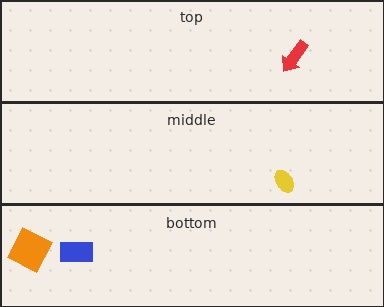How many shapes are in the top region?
1.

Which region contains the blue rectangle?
The bottom region.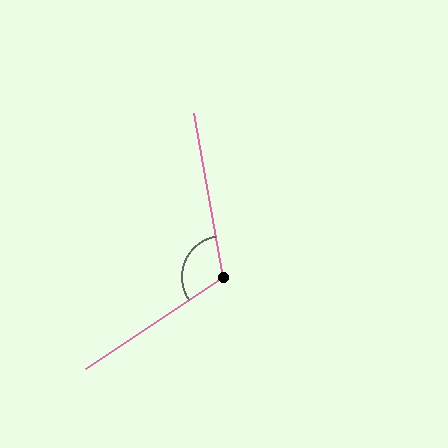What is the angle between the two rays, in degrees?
Approximately 114 degrees.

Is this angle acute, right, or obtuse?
It is obtuse.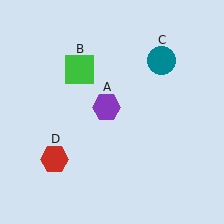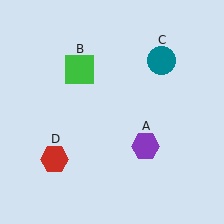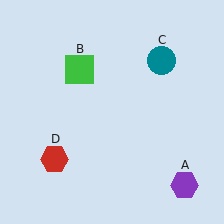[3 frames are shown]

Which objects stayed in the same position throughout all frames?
Green square (object B) and teal circle (object C) and red hexagon (object D) remained stationary.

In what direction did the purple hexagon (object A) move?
The purple hexagon (object A) moved down and to the right.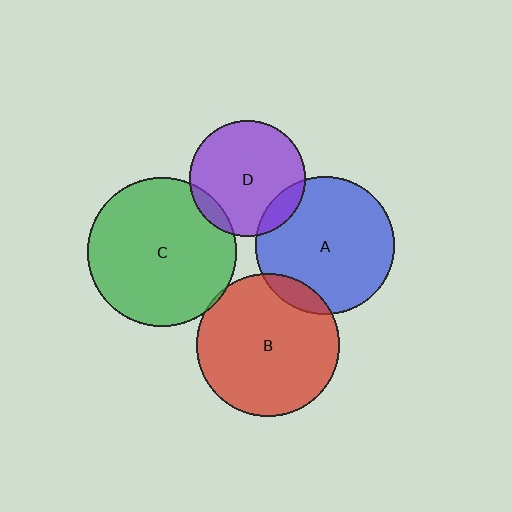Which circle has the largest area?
Circle C (green).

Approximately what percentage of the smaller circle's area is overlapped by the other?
Approximately 10%.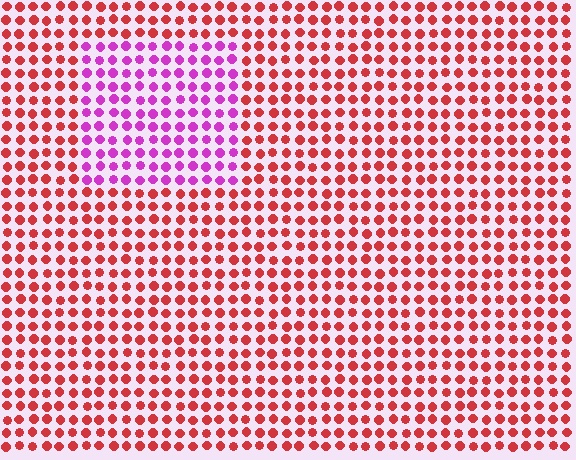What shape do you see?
I see a rectangle.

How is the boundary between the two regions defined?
The boundary is defined purely by a slight shift in hue (about 54 degrees). Spacing, size, and orientation are identical on both sides.